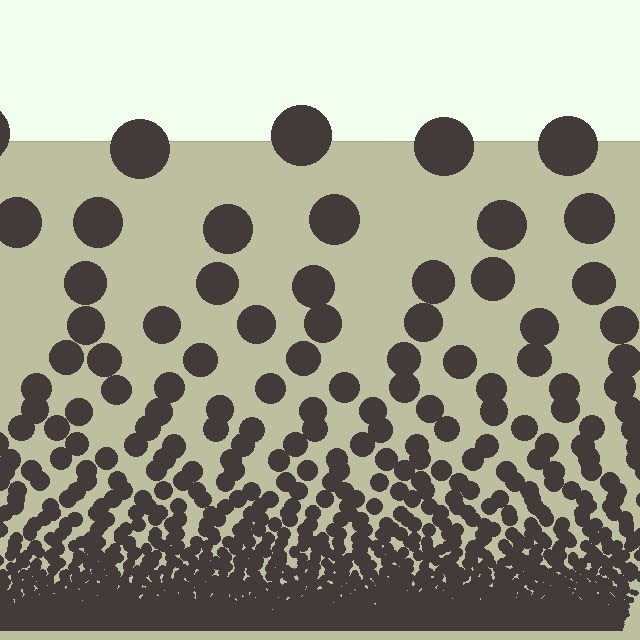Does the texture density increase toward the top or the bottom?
Density increases toward the bottom.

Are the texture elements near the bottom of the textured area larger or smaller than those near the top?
Smaller. The gradient is inverted — elements near the bottom are smaller and denser.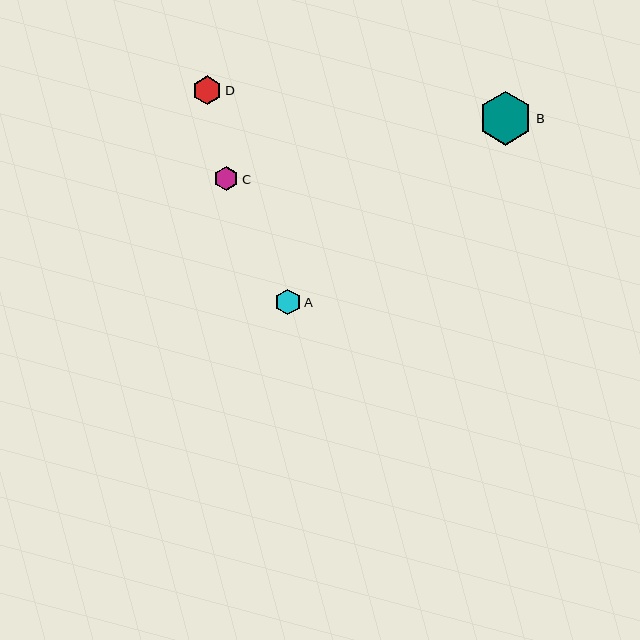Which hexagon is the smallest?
Hexagon C is the smallest with a size of approximately 25 pixels.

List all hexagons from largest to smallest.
From largest to smallest: B, D, A, C.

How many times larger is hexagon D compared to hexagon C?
Hexagon D is approximately 1.2 times the size of hexagon C.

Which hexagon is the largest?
Hexagon B is the largest with a size of approximately 54 pixels.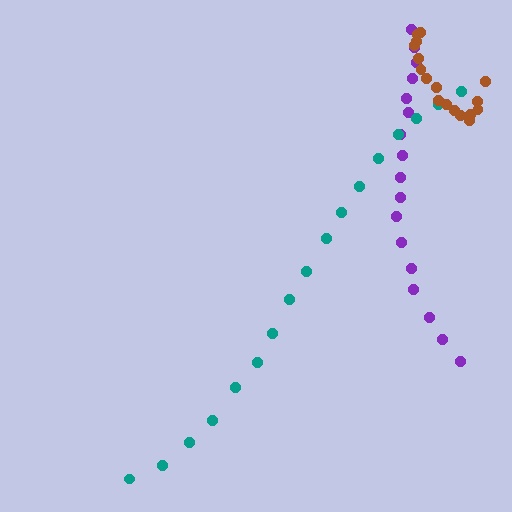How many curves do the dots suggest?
There are 3 distinct paths.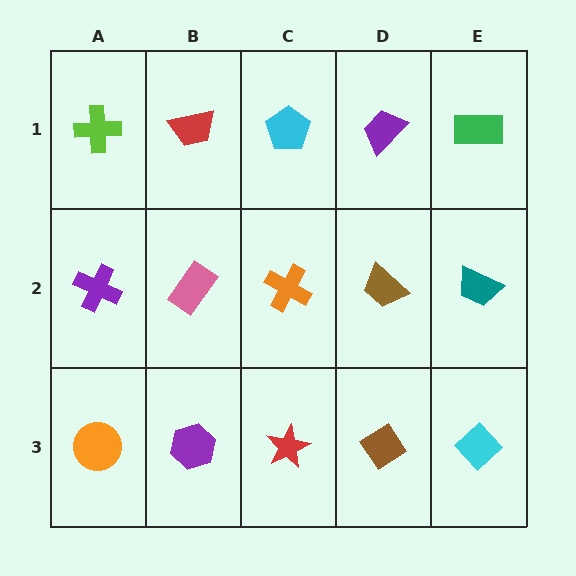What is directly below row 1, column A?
A purple cross.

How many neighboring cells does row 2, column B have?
4.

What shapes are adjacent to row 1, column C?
An orange cross (row 2, column C), a red trapezoid (row 1, column B), a purple trapezoid (row 1, column D).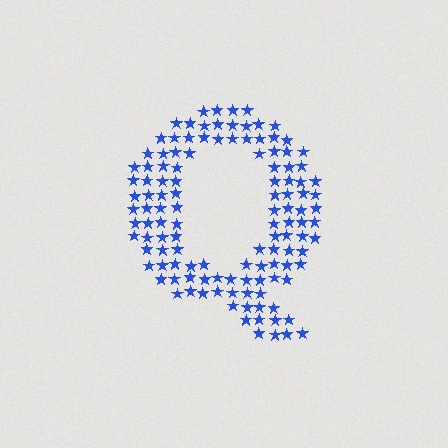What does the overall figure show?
The overall figure shows the letter Q.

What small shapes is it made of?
It is made of small stars.